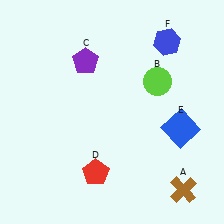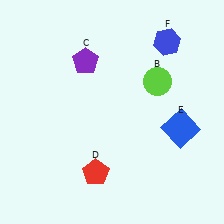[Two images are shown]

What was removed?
The brown cross (A) was removed in Image 2.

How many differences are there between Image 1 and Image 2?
There is 1 difference between the two images.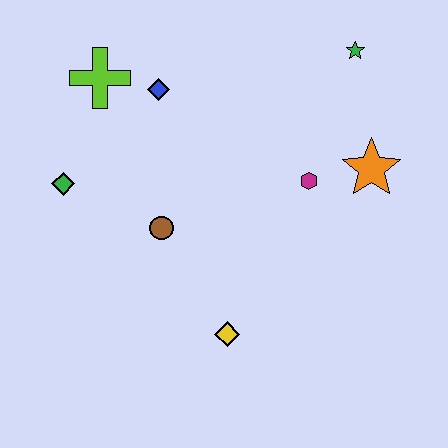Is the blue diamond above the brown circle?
Yes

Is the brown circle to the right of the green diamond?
Yes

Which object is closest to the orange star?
The magenta hexagon is closest to the orange star.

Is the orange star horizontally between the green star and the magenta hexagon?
No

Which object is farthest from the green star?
The green diamond is farthest from the green star.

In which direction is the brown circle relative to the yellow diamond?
The brown circle is above the yellow diamond.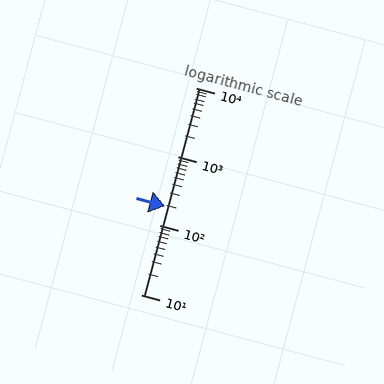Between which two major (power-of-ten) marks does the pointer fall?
The pointer is between 100 and 1000.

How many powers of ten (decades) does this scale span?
The scale spans 3 decades, from 10 to 10000.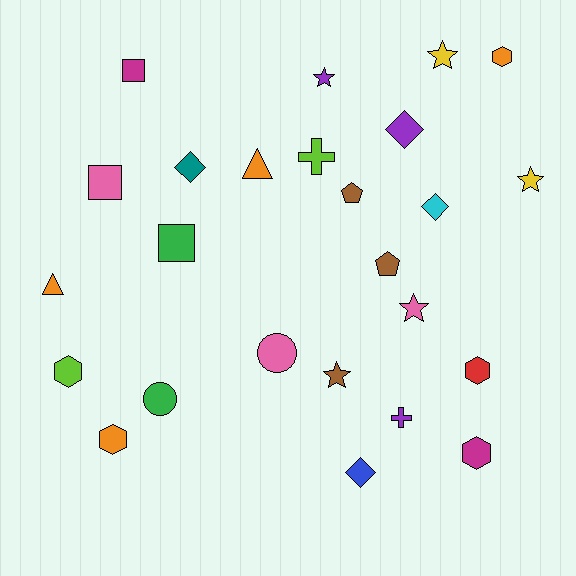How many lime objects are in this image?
There are 2 lime objects.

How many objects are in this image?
There are 25 objects.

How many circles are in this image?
There are 2 circles.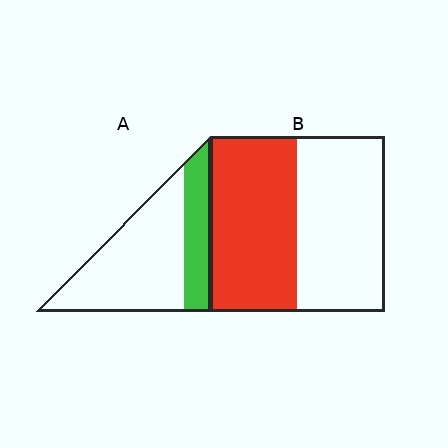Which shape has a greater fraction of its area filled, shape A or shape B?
Shape B.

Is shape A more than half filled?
No.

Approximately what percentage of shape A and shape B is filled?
A is approximately 30% and B is approximately 50%.